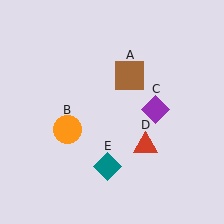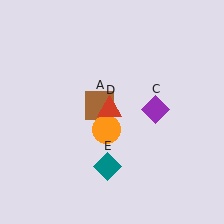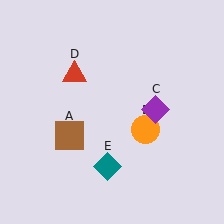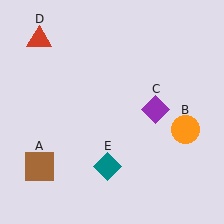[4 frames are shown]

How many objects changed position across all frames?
3 objects changed position: brown square (object A), orange circle (object B), red triangle (object D).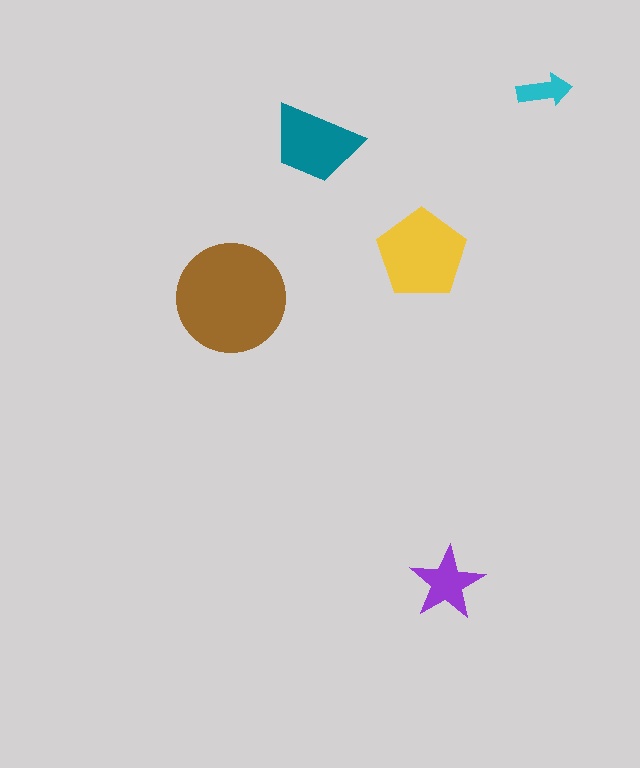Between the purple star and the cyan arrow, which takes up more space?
The purple star.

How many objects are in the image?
There are 5 objects in the image.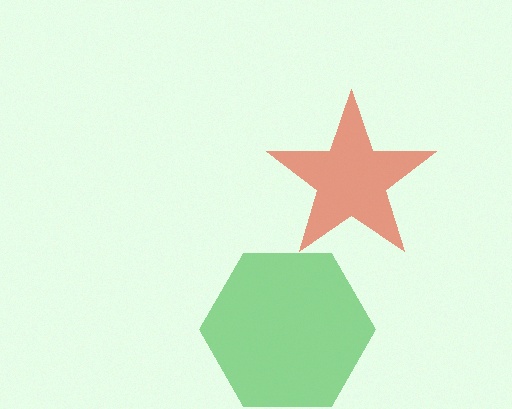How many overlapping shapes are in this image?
There are 2 overlapping shapes in the image.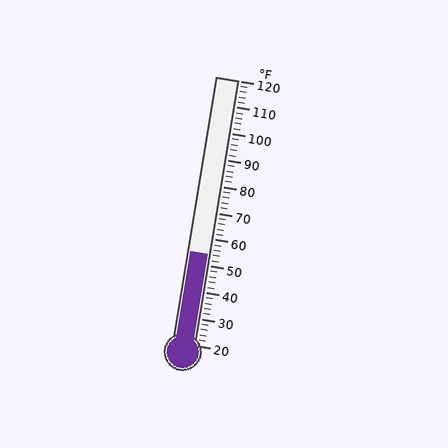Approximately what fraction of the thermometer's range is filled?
The thermometer is filled to approximately 35% of its range.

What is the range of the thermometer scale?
The thermometer scale ranges from 20°F to 120°F.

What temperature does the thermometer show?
The thermometer shows approximately 54°F.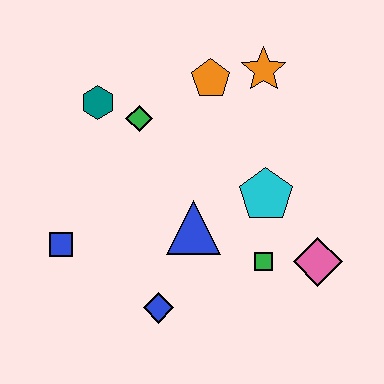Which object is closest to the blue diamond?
The blue triangle is closest to the blue diamond.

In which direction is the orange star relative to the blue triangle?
The orange star is above the blue triangle.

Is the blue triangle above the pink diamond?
Yes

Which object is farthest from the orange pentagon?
The blue diamond is farthest from the orange pentagon.